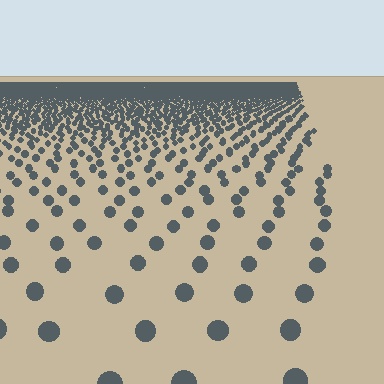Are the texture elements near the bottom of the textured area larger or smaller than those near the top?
Larger. Near the bottom, elements are closer to the viewer and appear at a bigger on-screen size.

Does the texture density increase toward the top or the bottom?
Density increases toward the top.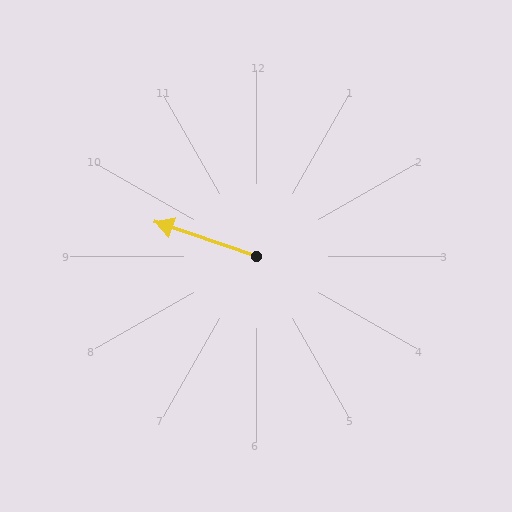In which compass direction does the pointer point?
West.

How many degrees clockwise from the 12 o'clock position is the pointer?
Approximately 289 degrees.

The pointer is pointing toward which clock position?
Roughly 10 o'clock.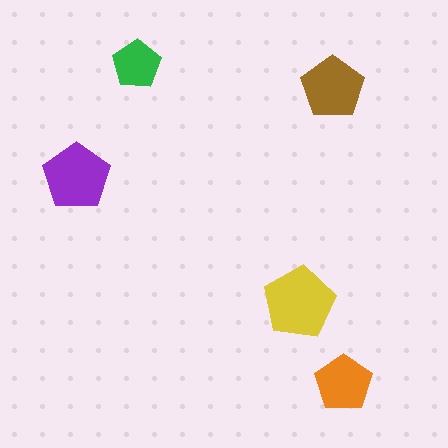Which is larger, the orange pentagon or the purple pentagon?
The purple one.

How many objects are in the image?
There are 5 objects in the image.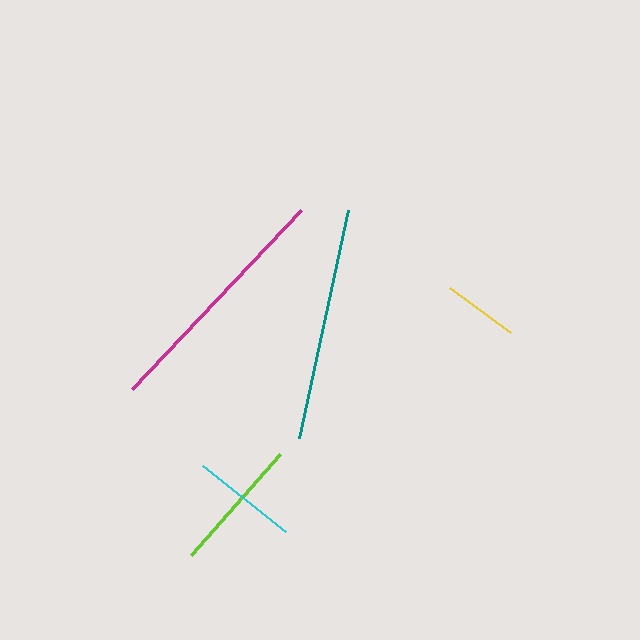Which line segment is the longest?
The magenta line is the longest at approximately 246 pixels.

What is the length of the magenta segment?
The magenta segment is approximately 246 pixels long.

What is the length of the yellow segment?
The yellow segment is approximately 75 pixels long.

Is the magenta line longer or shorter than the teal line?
The magenta line is longer than the teal line.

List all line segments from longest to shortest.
From longest to shortest: magenta, teal, lime, cyan, yellow.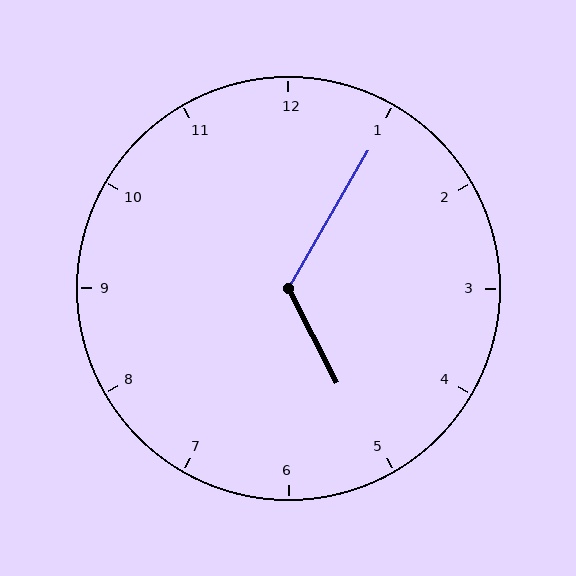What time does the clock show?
5:05.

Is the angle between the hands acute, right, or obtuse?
It is obtuse.